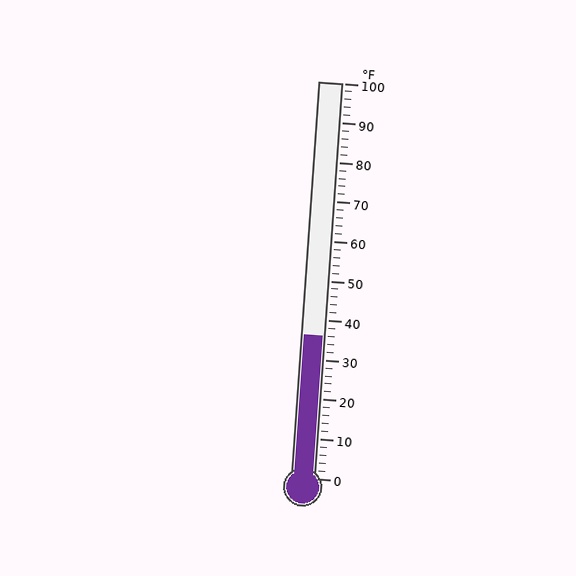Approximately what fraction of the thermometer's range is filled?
The thermometer is filled to approximately 35% of its range.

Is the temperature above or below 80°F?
The temperature is below 80°F.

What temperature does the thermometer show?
The thermometer shows approximately 36°F.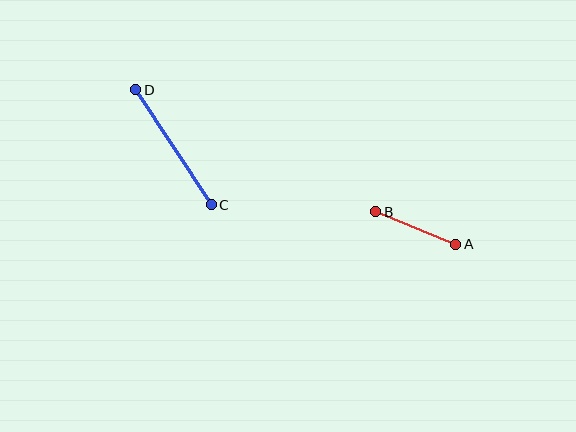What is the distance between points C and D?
The distance is approximately 138 pixels.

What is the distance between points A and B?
The distance is approximately 86 pixels.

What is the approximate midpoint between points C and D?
The midpoint is at approximately (173, 147) pixels.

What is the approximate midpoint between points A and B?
The midpoint is at approximately (416, 228) pixels.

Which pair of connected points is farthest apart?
Points C and D are farthest apart.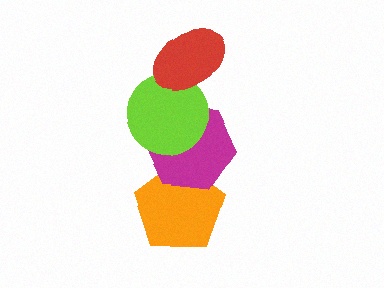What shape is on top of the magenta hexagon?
The lime circle is on top of the magenta hexagon.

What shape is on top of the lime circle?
The red ellipse is on top of the lime circle.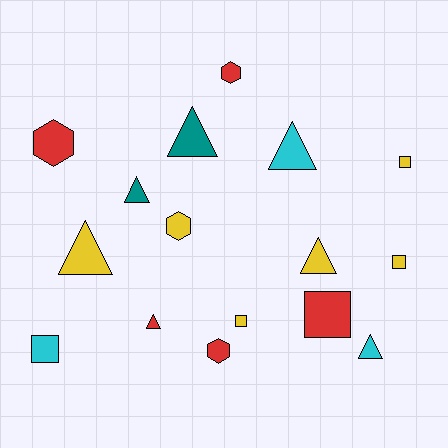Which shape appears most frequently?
Triangle, with 7 objects.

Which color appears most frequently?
Yellow, with 6 objects.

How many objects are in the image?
There are 16 objects.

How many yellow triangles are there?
There are 2 yellow triangles.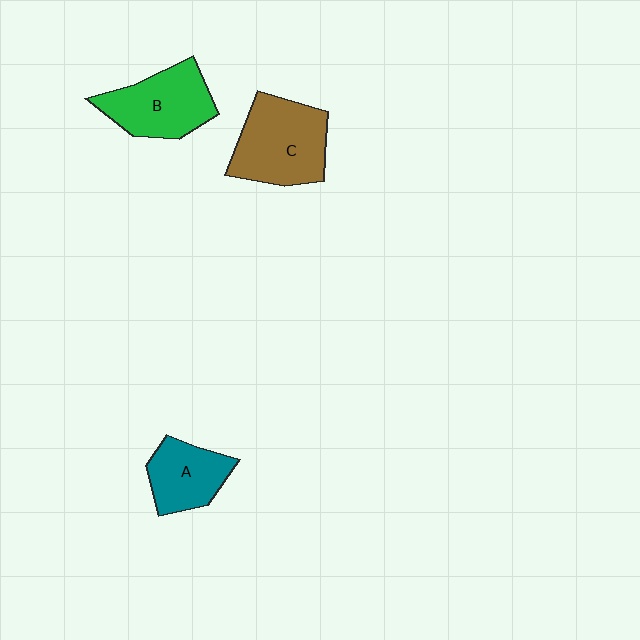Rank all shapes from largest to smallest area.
From largest to smallest: C (brown), B (green), A (teal).